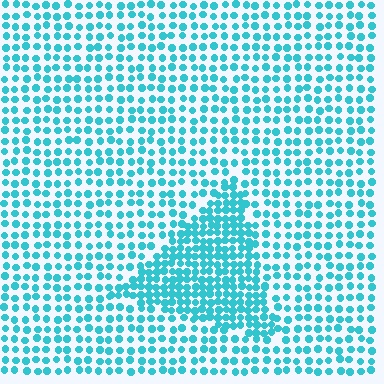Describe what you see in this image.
The image contains small cyan elements arranged at two different densities. A triangle-shaped region is visible where the elements are more densely packed than the surrounding area.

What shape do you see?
I see a triangle.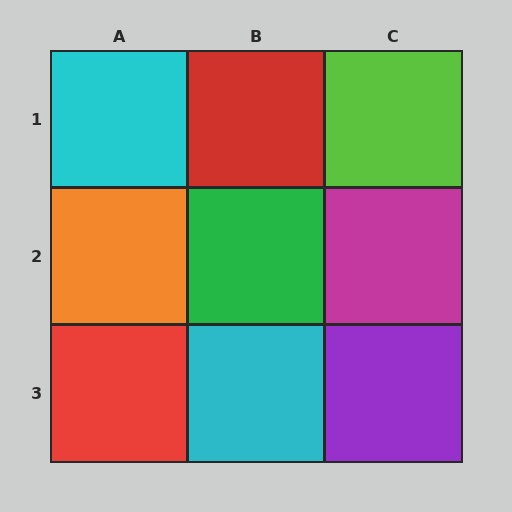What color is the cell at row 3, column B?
Cyan.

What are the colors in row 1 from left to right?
Cyan, red, lime.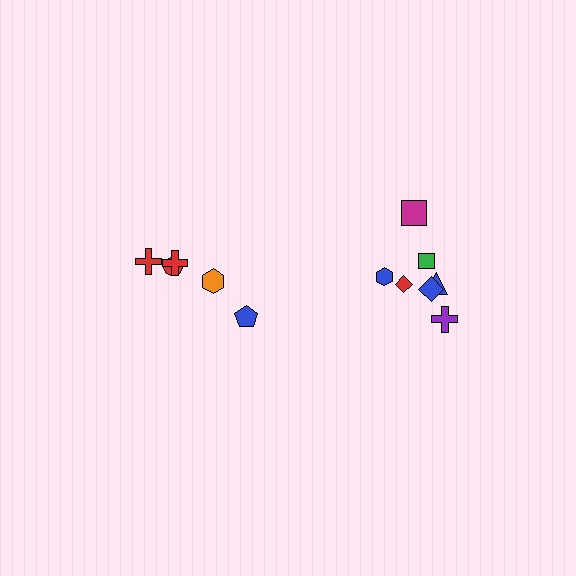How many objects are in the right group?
There are 7 objects.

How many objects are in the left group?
There are 5 objects.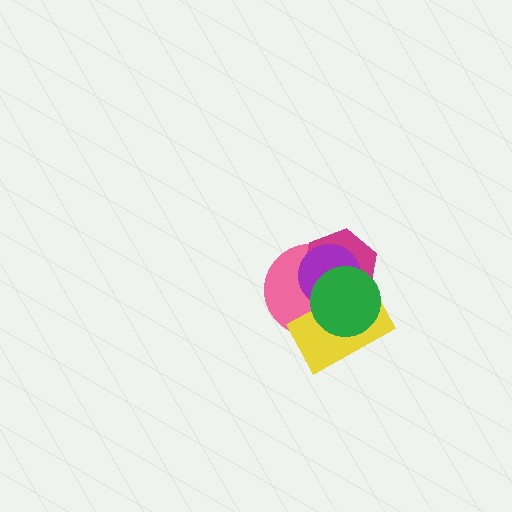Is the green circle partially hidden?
No, no other shape covers it.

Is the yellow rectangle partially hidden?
Yes, it is partially covered by another shape.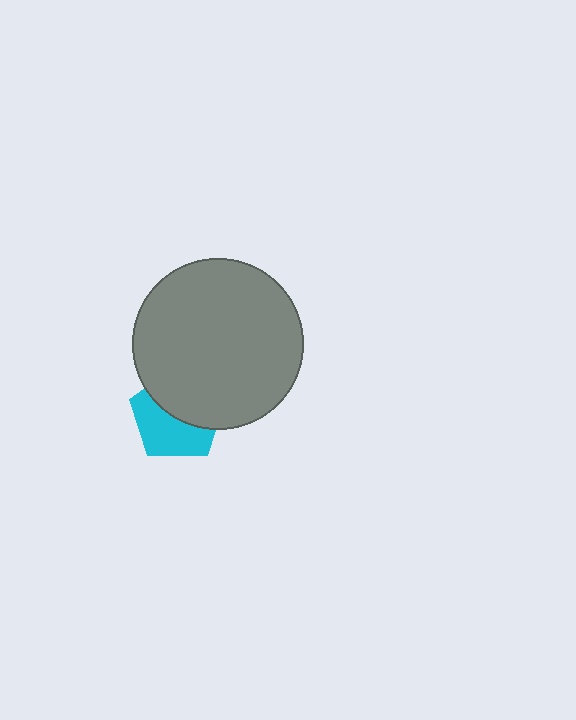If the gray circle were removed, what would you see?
You would see the complete cyan pentagon.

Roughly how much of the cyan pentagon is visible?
About half of it is visible (roughly 50%).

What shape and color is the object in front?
The object in front is a gray circle.